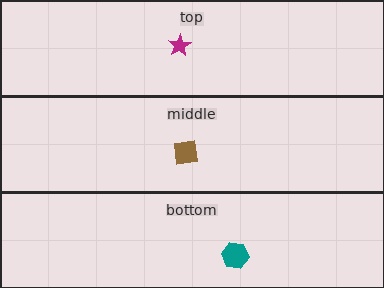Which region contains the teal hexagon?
The bottom region.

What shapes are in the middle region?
The brown square.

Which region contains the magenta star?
The top region.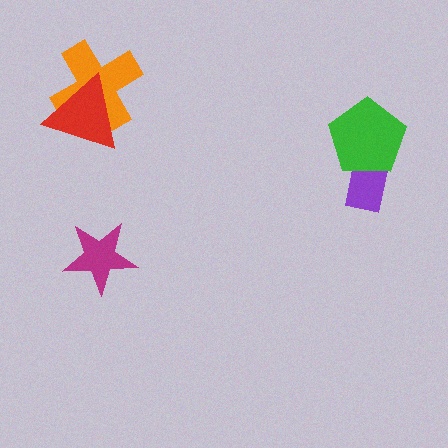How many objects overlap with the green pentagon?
1 object overlaps with the green pentagon.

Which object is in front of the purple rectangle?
The green pentagon is in front of the purple rectangle.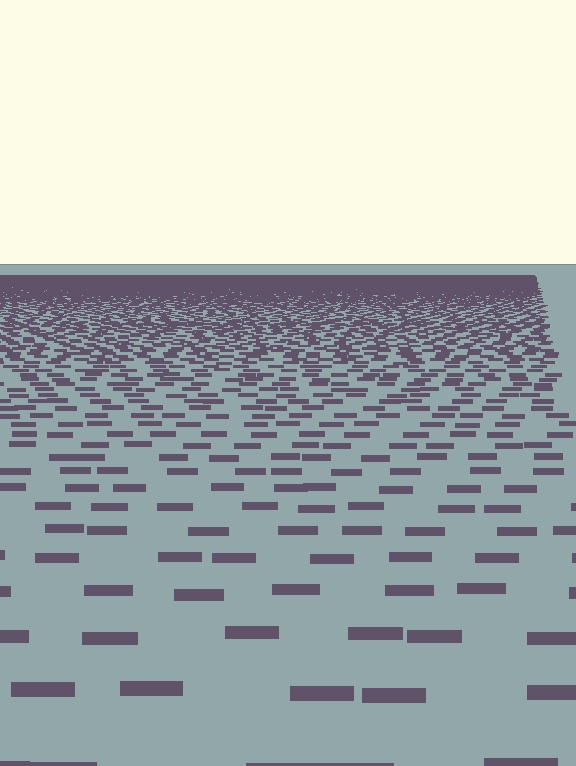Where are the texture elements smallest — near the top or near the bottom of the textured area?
Near the top.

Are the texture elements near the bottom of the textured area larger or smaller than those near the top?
Larger. Near the bottom, elements are closer to the viewer and appear at a bigger on-screen size.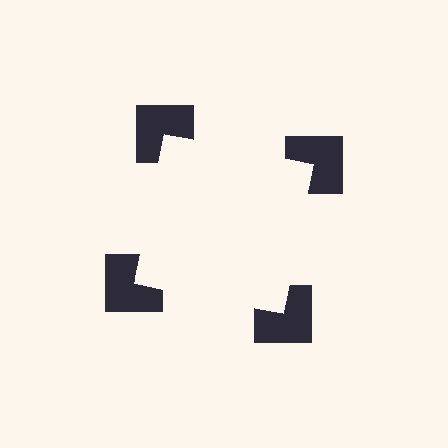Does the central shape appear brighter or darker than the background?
It typically appears slightly brighter than the background, even though no actual brightness change is drawn.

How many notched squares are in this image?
There are 4 — one at each vertex of the illusory square.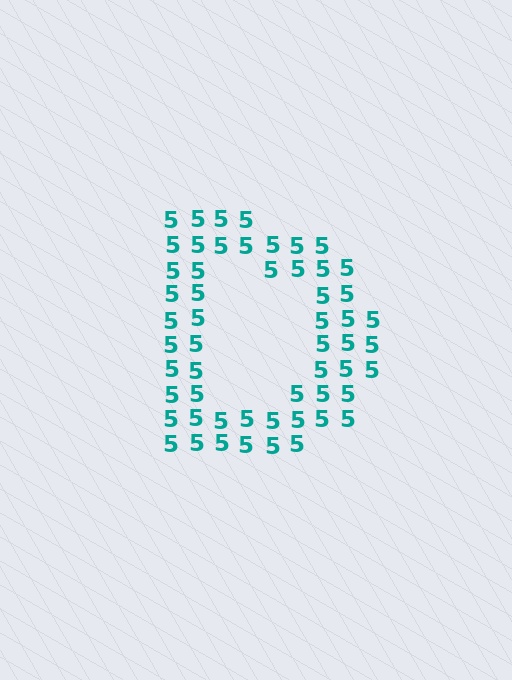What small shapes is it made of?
It is made of small digit 5's.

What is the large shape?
The large shape is the letter D.